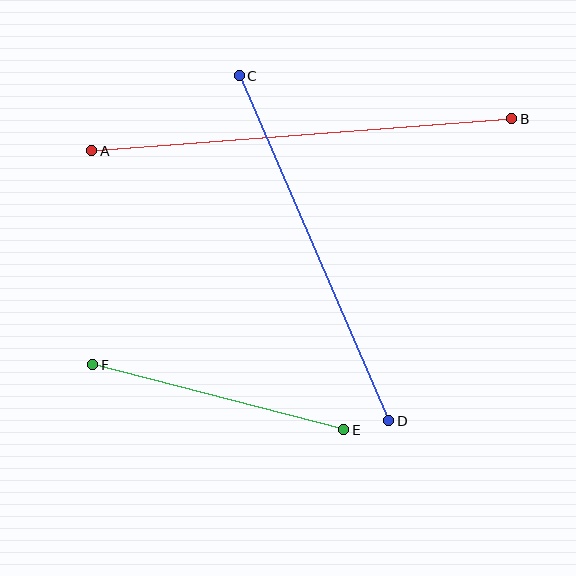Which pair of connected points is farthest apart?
Points A and B are farthest apart.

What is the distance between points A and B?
The distance is approximately 421 pixels.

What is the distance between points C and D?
The distance is approximately 376 pixels.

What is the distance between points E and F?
The distance is approximately 259 pixels.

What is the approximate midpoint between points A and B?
The midpoint is at approximately (302, 135) pixels.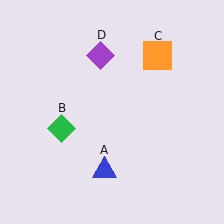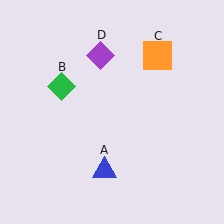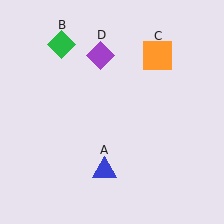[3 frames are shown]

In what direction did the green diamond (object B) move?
The green diamond (object B) moved up.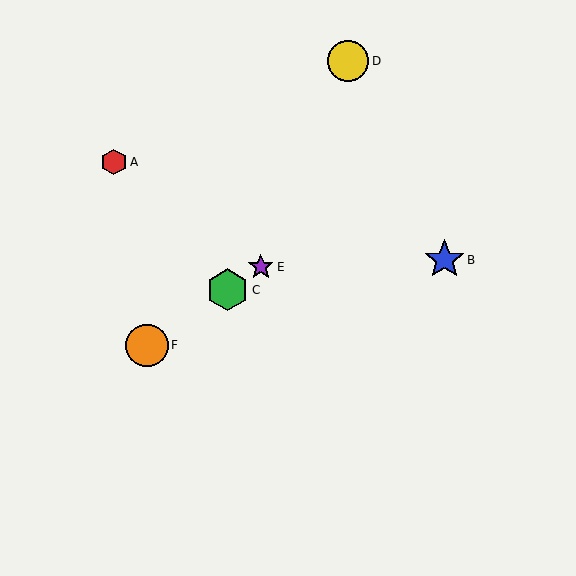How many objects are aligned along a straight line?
3 objects (C, E, F) are aligned along a straight line.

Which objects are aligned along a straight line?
Objects C, E, F are aligned along a straight line.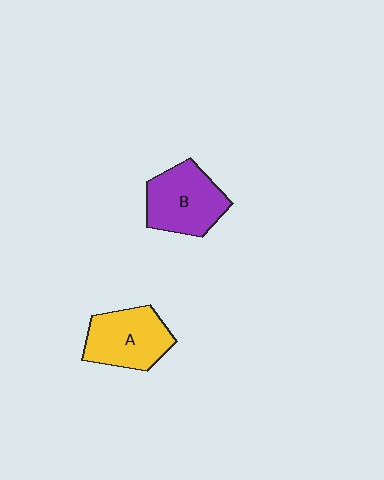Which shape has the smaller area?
Shape A (yellow).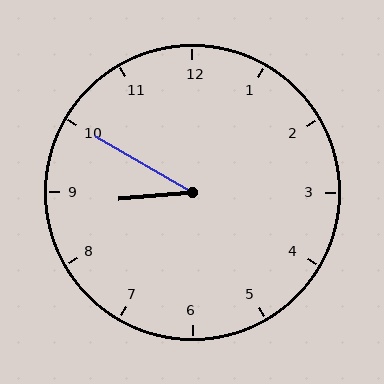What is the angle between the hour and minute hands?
Approximately 35 degrees.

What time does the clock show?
8:50.